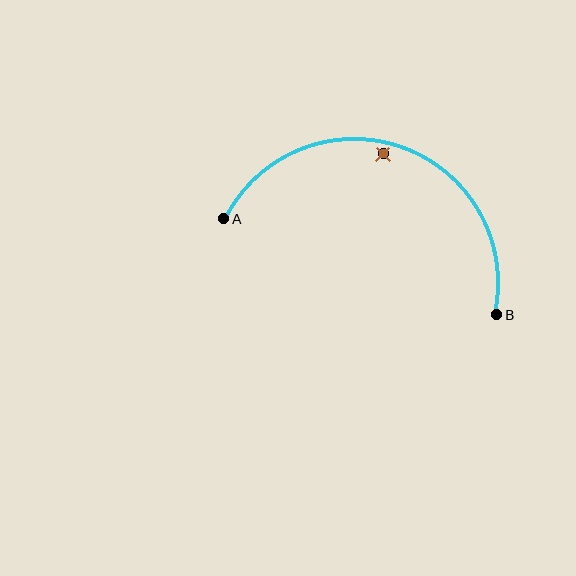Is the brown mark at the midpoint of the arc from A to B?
No — the brown mark does not lie on the arc at all. It sits slightly inside the curve.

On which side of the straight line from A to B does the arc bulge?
The arc bulges above the straight line connecting A and B.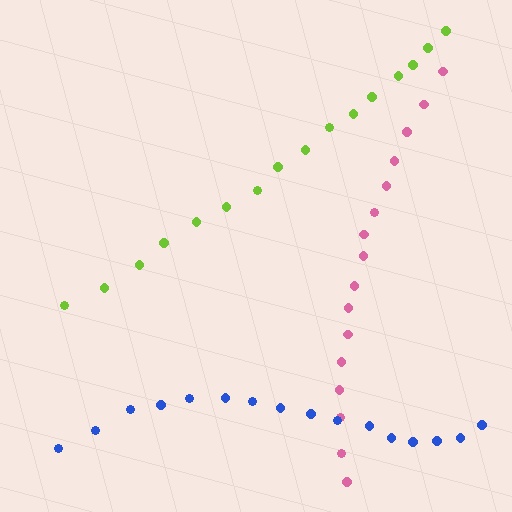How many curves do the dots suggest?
There are 3 distinct paths.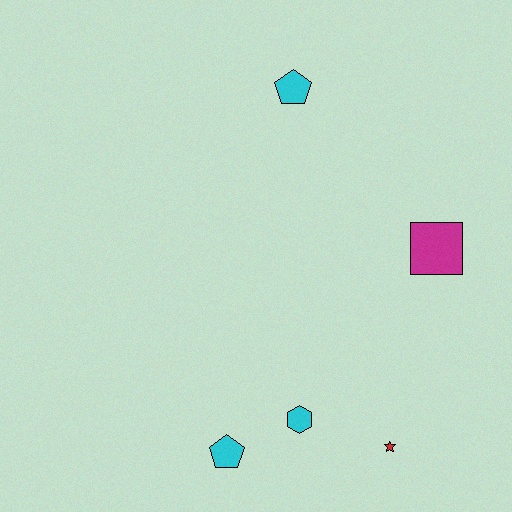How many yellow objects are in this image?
There are no yellow objects.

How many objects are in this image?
There are 5 objects.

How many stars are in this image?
There is 1 star.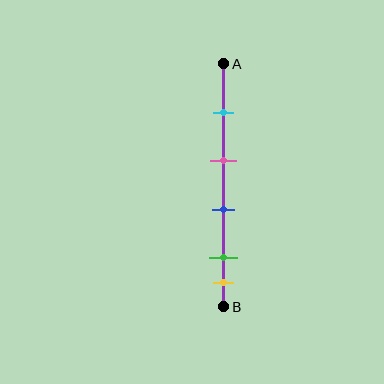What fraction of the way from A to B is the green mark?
The green mark is approximately 80% (0.8) of the way from A to B.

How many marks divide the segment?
There are 5 marks dividing the segment.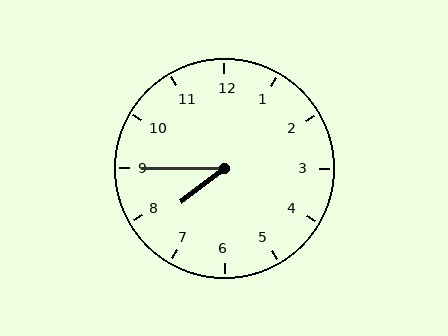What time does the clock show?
7:45.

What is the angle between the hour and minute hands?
Approximately 38 degrees.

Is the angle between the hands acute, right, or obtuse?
It is acute.